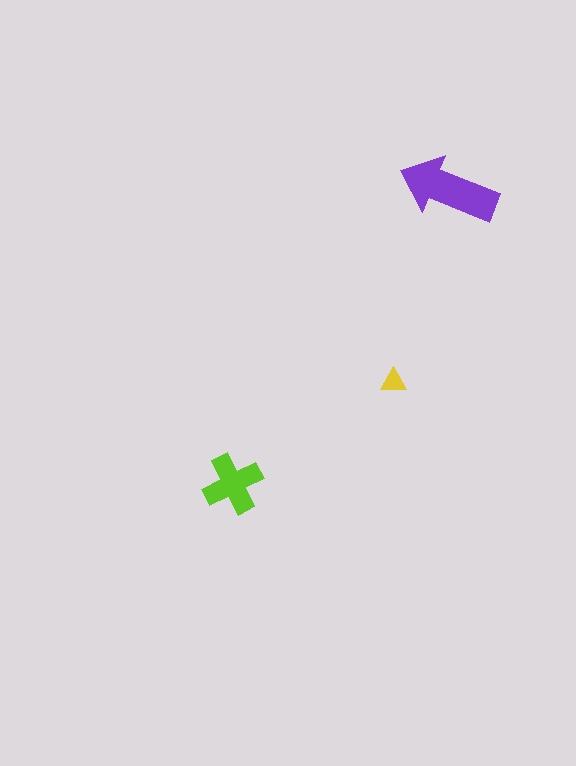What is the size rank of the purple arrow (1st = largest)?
1st.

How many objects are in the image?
There are 3 objects in the image.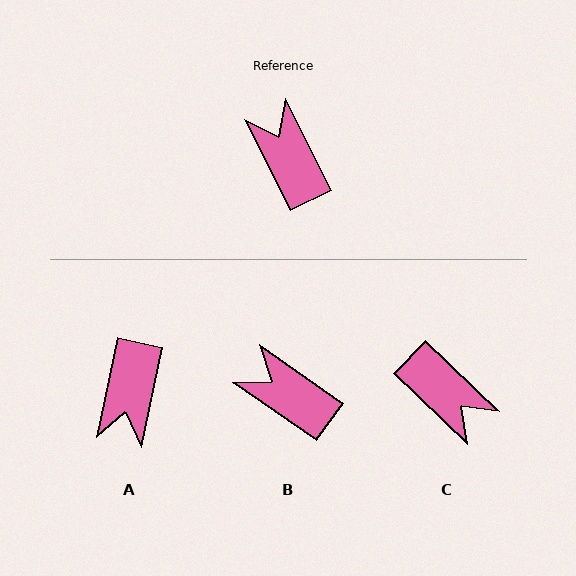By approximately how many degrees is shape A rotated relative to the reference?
Approximately 142 degrees counter-clockwise.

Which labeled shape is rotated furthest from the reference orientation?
C, about 160 degrees away.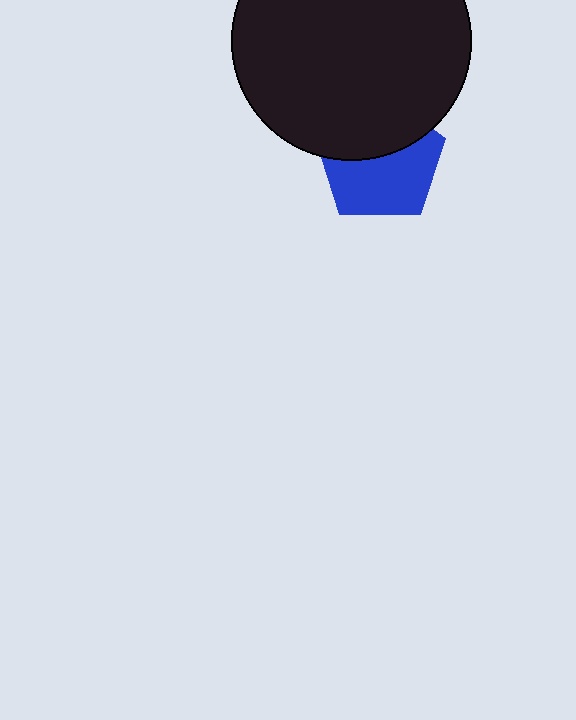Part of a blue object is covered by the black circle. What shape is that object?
It is a pentagon.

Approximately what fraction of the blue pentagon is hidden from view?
Roughly 43% of the blue pentagon is hidden behind the black circle.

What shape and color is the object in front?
The object in front is a black circle.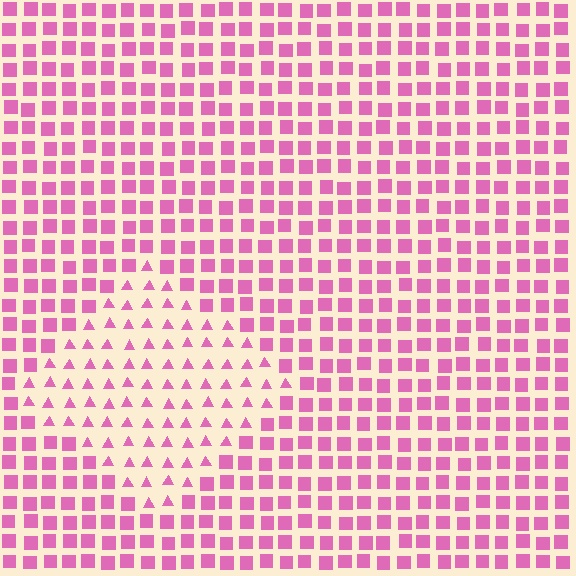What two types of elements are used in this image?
The image uses triangles inside the diamond region and squares outside it.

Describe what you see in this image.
The image is filled with small pink elements arranged in a uniform grid. A diamond-shaped region contains triangles, while the surrounding area contains squares. The boundary is defined purely by the change in element shape.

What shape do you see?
I see a diamond.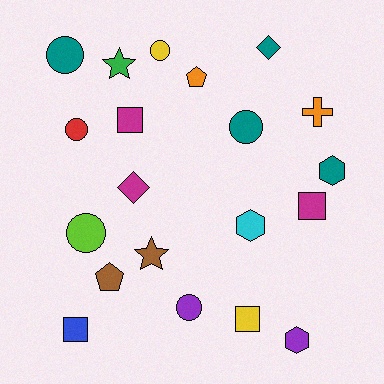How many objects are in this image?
There are 20 objects.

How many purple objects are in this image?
There are 2 purple objects.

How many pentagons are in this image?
There are 2 pentagons.